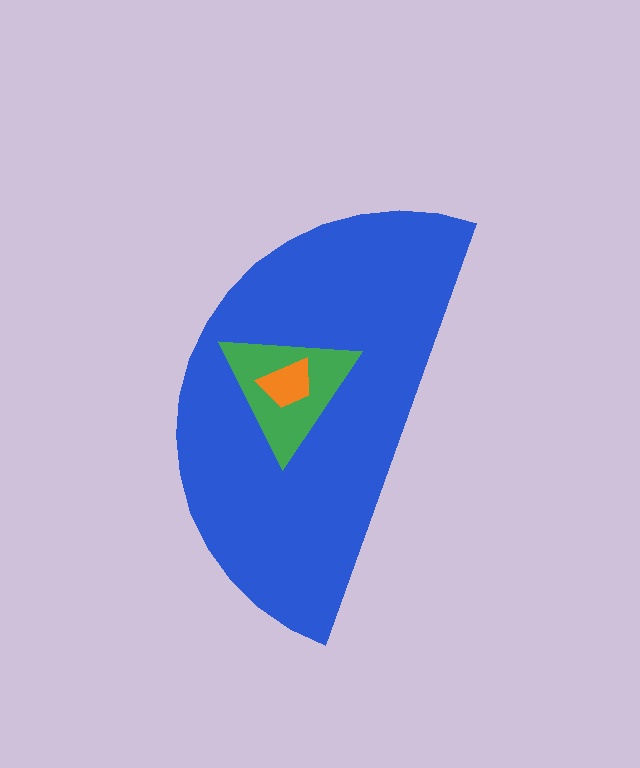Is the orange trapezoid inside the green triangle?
Yes.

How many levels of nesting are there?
3.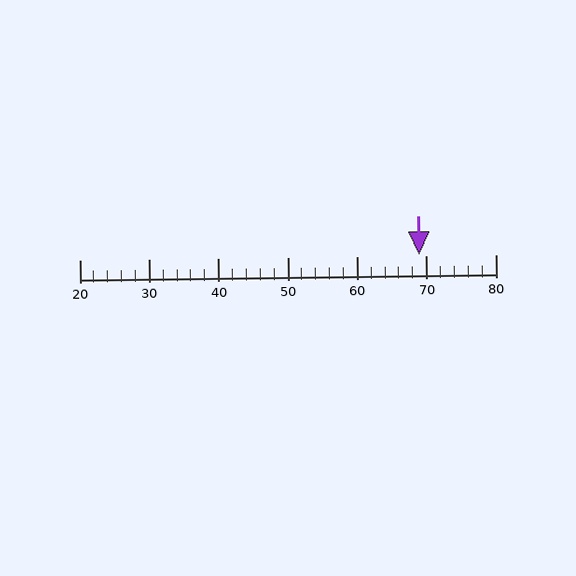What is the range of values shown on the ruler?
The ruler shows values from 20 to 80.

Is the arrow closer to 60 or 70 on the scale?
The arrow is closer to 70.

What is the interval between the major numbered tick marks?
The major tick marks are spaced 10 units apart.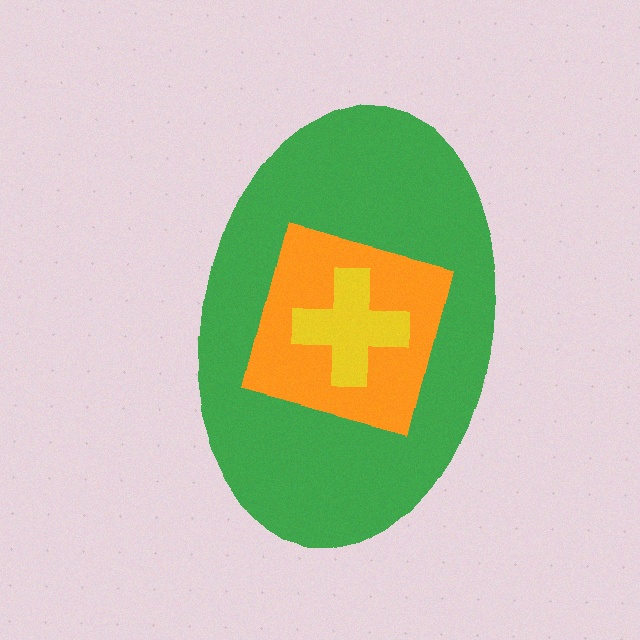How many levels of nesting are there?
3.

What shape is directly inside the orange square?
The yellow cross.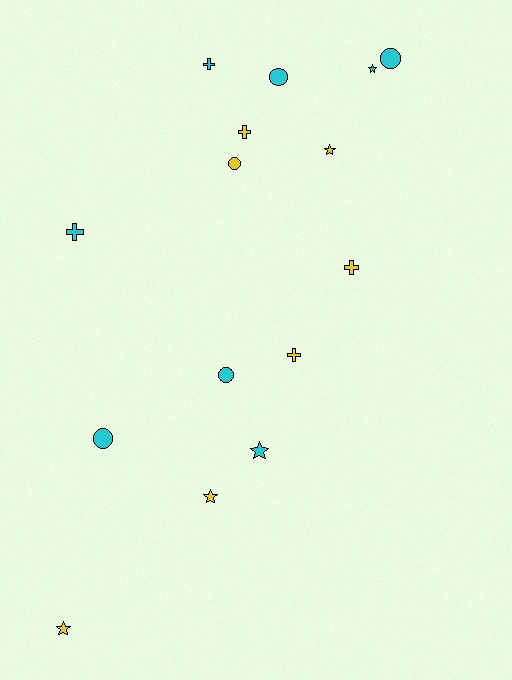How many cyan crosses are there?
There are 2 cyan crosses.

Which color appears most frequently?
Cyan, with 8 objects.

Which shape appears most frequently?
Circle, with 5 objects.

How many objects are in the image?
There are 15 objects.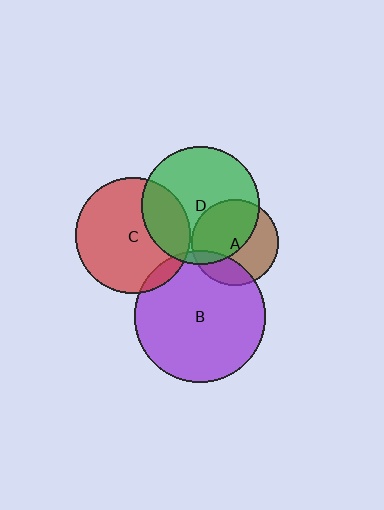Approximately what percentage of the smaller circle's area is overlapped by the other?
Approximately 10%.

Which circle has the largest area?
Circle B (purple).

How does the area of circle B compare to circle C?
Approximately 1.3 times.